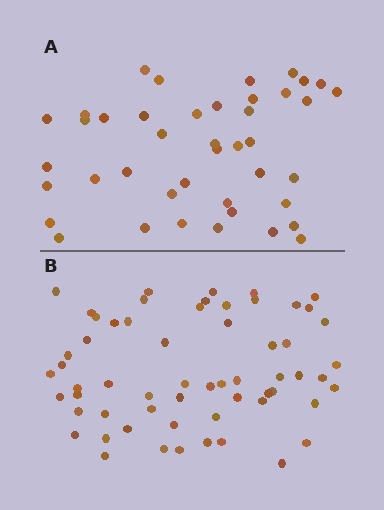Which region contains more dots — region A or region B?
Region B (the bottom region) has more dots.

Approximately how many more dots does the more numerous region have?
Region B has approximately 20 more dots than region A.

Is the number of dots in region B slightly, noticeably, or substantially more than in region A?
Region B has noticeably more, but not dramatically so. The ratio is roughly 1.4 to 1.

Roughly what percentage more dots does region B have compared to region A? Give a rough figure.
About 45% more.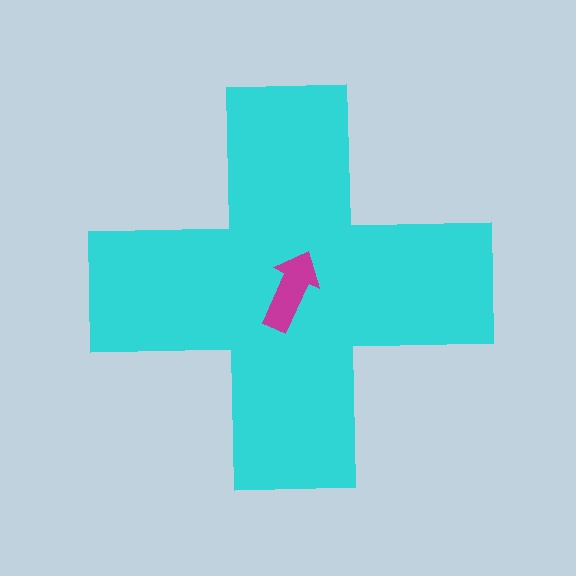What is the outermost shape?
The cyan cross.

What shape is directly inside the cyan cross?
The magenta arrow.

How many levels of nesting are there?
2.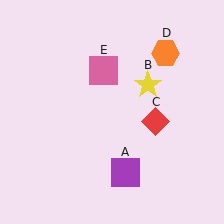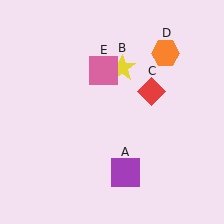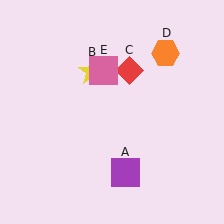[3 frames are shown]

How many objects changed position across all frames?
2 objects changed position: yellow star (object B), red diamond (object C).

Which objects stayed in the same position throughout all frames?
Purple square (object A) and orange hexagon (object D) and pink square (object E) remained stationary.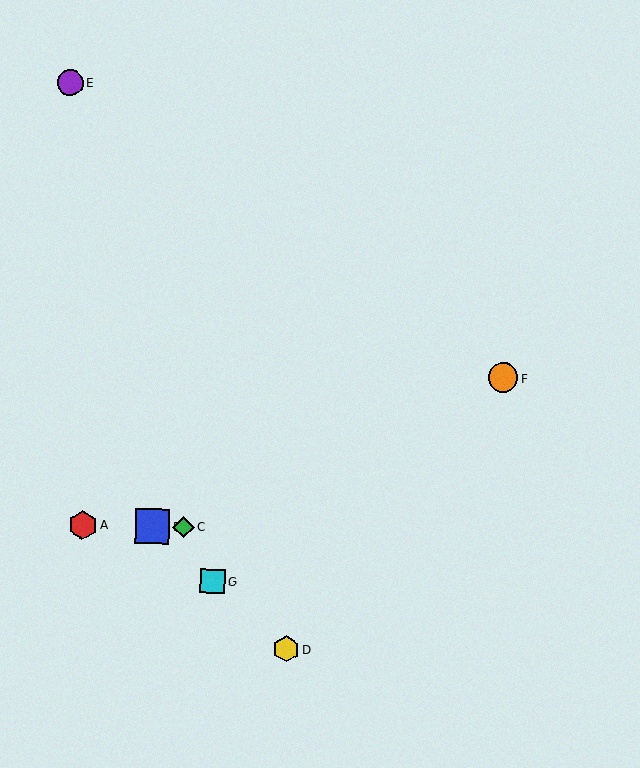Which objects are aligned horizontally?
Objects A, B, C are aligned horizontally.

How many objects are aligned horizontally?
3 objects (A, B, C) are aligned horizontally.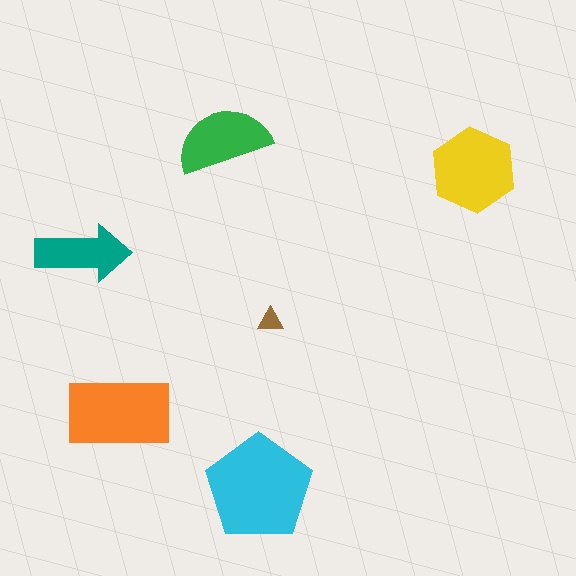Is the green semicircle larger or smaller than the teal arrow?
Larger.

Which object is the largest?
The cyan pentagon.